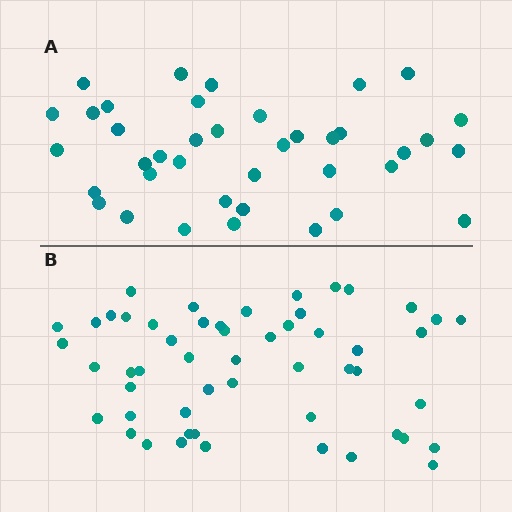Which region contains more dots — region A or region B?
Region B (the bottom region) has more dots.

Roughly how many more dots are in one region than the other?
Region B has approximately 15 more dots than region A.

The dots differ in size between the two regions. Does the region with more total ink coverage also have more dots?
No. Region A has more total ink coverage because its dots are larger, but region B actually contains more individual dots. Total area can be misleading — the number of items is what matters here.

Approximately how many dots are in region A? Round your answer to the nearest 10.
About 40 dots. (The exact count is 39, which rounds to 40.)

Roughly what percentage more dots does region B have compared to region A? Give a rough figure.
About 35% more.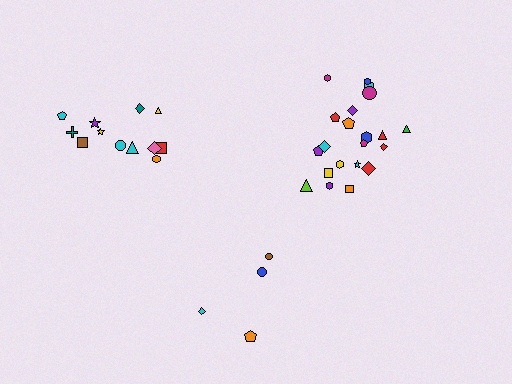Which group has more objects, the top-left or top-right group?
The top-right group.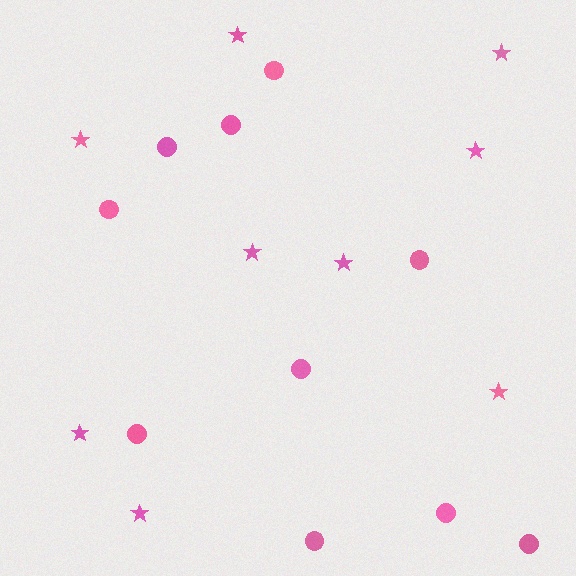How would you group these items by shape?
There are 2 groups: one group of stars (9) and one group of circles (10).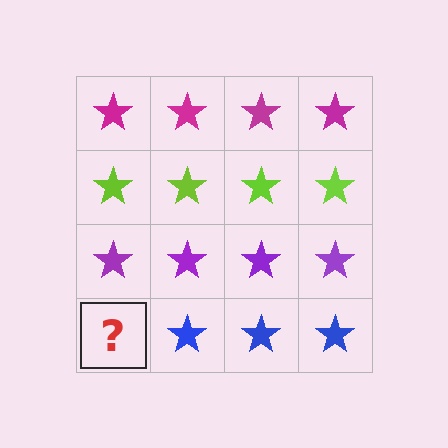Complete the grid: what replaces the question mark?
The question mark should be replaced with a blue star.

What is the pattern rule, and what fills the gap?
The rule is that each row has a consistent color. The gap should be filled with a blue star.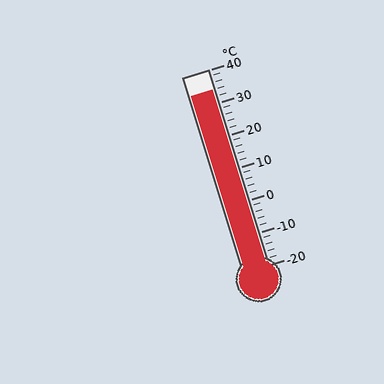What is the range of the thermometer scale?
The thermometer scale ranges from -20°C to 40°C.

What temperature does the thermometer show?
The thermometer shows approximately 34°C.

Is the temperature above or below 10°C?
The temperature is above 10°C.